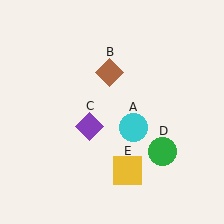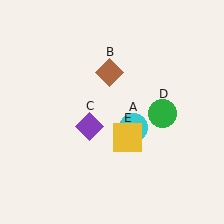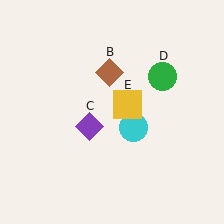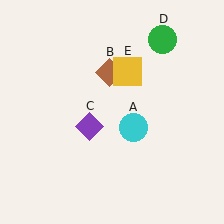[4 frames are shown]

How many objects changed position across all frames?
2 objects changed position: green circle (object D), yellow square (object E).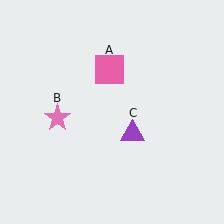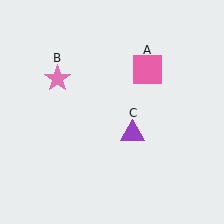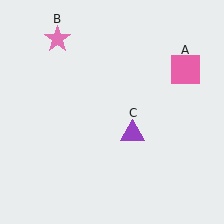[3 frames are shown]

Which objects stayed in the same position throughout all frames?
Purple triangle (object C) remained stationary.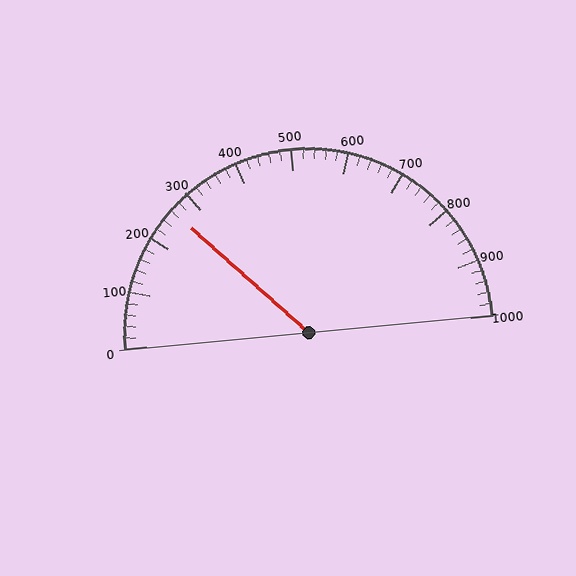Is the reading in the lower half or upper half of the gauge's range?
The reading is in the lower half of the range (0 to 1000).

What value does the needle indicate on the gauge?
The needle indicates approximately 260.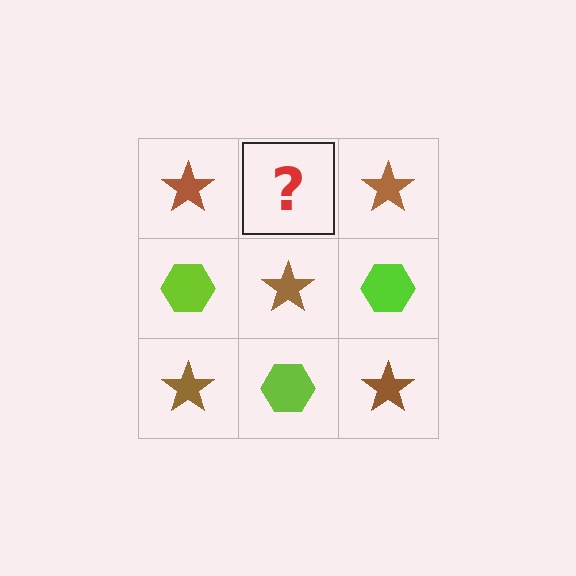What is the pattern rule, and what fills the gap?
The rule is that it alternates brown star and lime hexagon in a checkerboard pattern. The gap should be filled with a lime hexagon.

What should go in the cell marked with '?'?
The missing cell should contain a lime hexagon.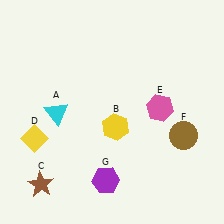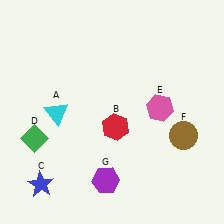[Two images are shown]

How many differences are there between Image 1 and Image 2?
There are 3 differences between the two images.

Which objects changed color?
B changed from yellow to red. C changed from brown to blue. D changed from yellow to green.